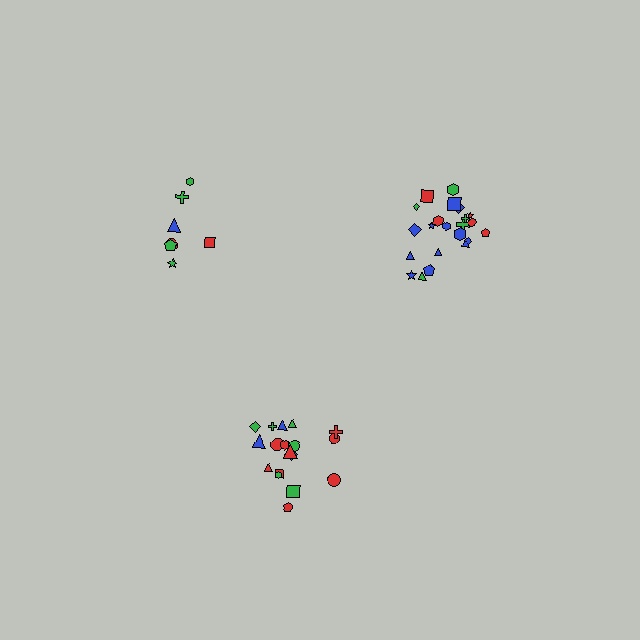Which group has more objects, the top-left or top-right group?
The top-right group.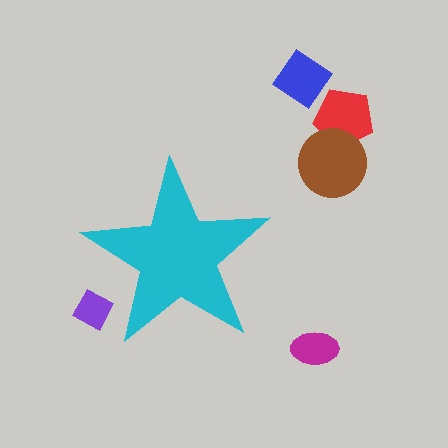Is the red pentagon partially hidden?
No, the red pentagon is fully visible.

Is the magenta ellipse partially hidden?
No, the magenta ellipse is fully visible.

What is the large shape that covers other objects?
A cyan star.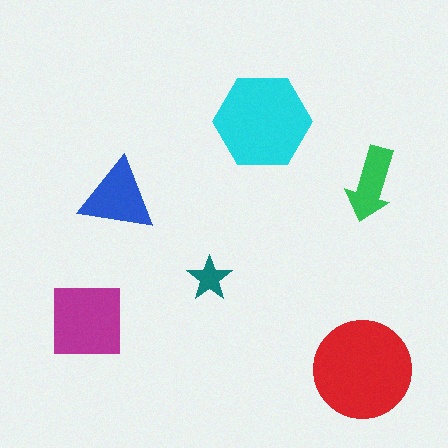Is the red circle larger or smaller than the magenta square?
Larger.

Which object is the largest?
The red circle.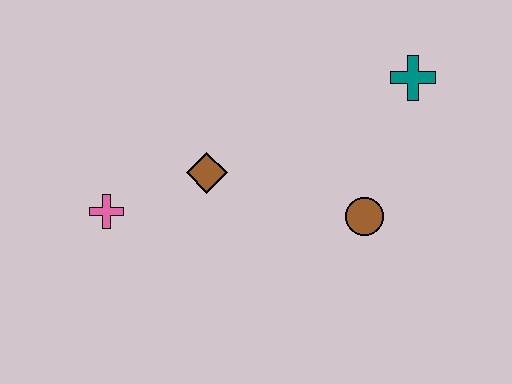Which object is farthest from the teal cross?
The pink cross is farthest from the teal cross.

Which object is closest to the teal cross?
The brown circle is closest to the teal cross.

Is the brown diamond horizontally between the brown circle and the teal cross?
No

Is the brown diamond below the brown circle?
No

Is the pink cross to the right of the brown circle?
No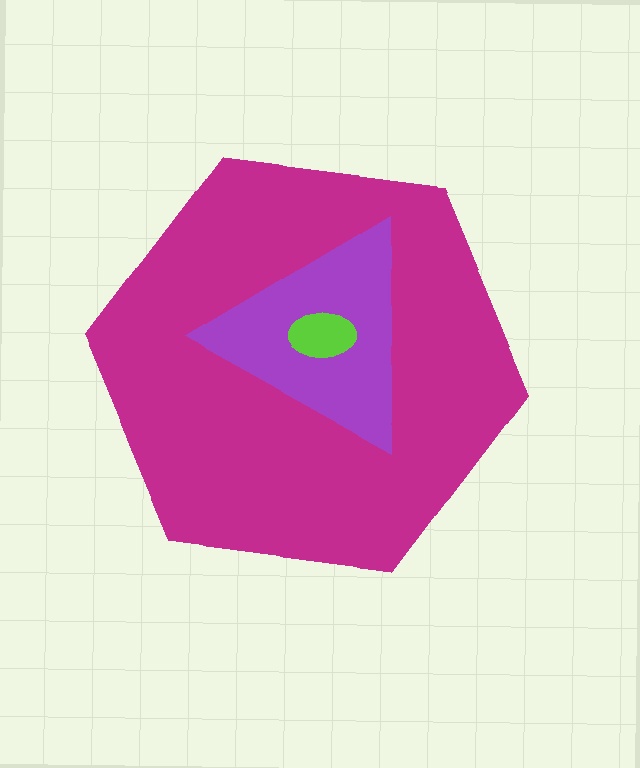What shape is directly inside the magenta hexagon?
The purple triangle.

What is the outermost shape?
The magenta hexagon.